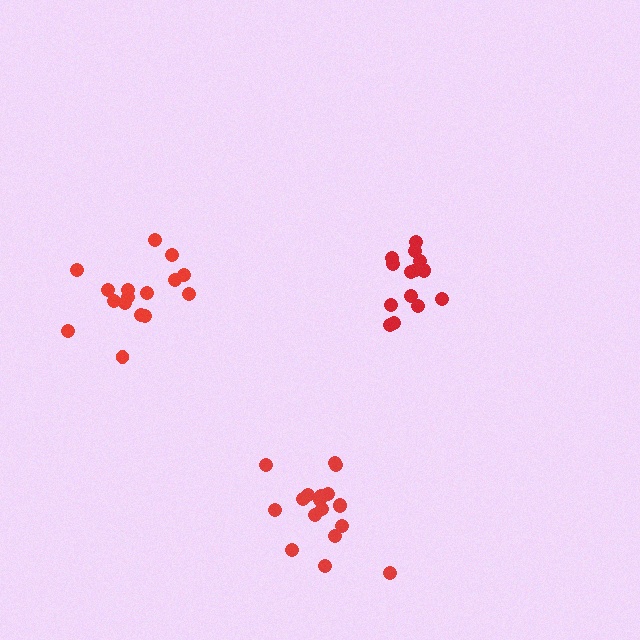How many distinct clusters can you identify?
There are 3 distinct clusters.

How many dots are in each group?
Group 1: 16 dots, Group 2: 15 dots, Group 3: 18 dots (49 total).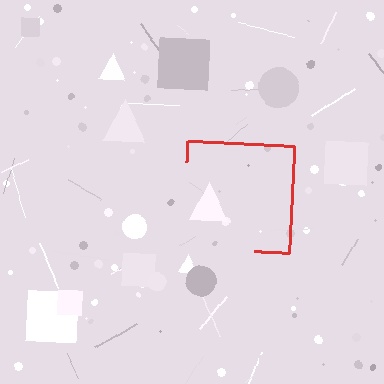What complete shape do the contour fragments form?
The contour fragments form a square.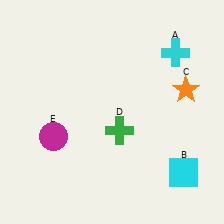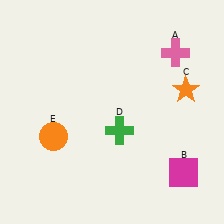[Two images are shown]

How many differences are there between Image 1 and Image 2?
There are 3 differences between the two images.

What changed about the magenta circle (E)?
In Image 1, E is magenta. In Image 2, it changed to orange.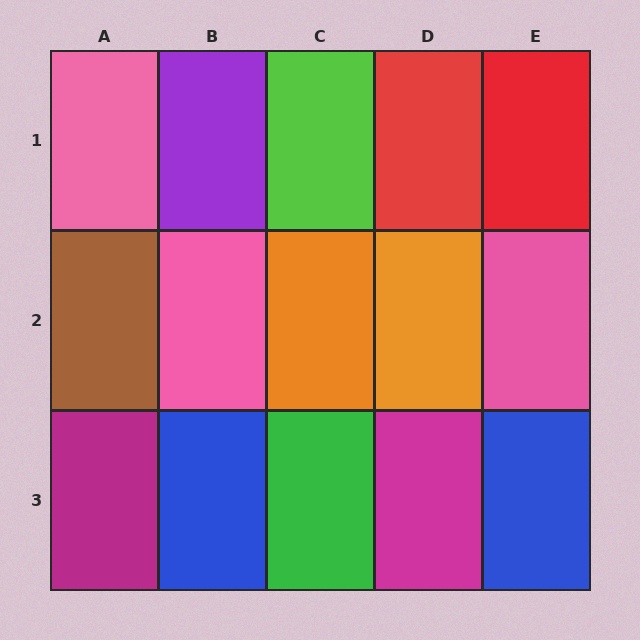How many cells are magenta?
2 cells are magenta.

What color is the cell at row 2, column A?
Brown.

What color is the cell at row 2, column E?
Pink.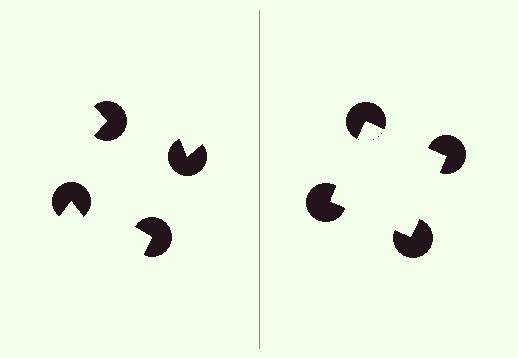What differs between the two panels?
The pac-man discs are positioned identically on both sides; only the wedge orientations differ. On the right they align to a square; on the left they are misaligned.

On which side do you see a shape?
An illusory square appears on the right side. On the left side the wedge cuts are rotated, so no coherent shape forms.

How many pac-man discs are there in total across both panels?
8 — 4 on each side.